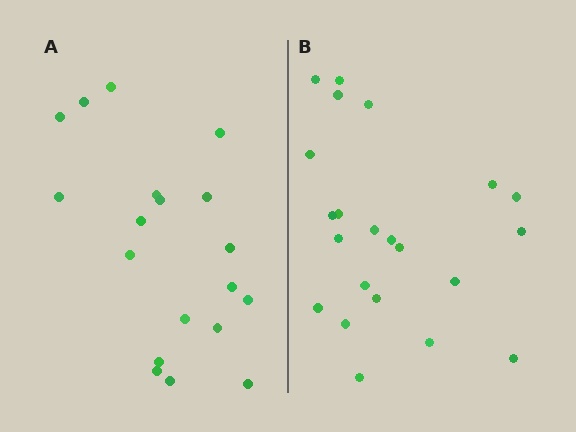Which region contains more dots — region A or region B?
Region B (the right region) has more dots.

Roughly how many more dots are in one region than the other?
Region B has just a few more — roughly 2 or 3 more dots than region A.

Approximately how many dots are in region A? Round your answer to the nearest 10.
About 20 dots. (The exact count is 19, which rounds to 20.)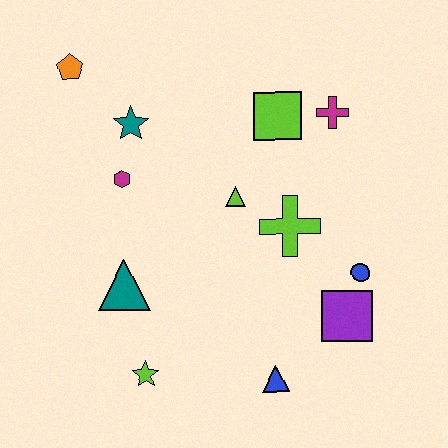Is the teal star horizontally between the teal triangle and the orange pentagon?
No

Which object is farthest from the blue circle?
The orange pentagon is farthest from the blue circle.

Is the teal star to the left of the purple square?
Yes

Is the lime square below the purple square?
No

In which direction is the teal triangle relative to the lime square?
The teal triangle is below the lime square.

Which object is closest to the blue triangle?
The purple square is closest to the blue triangle.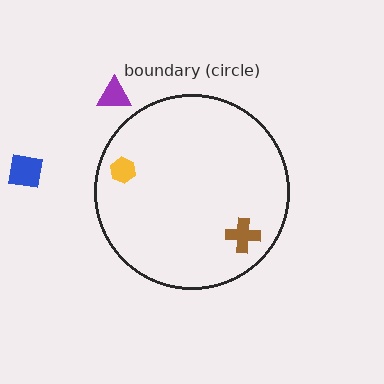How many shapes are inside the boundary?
2 inside, 2 outside.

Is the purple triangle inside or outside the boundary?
Outside.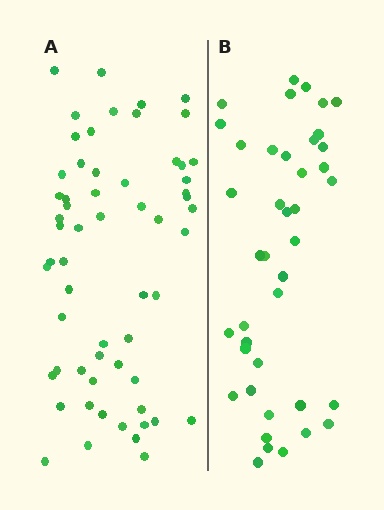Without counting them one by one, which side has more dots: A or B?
Region A (the left region) has more dots.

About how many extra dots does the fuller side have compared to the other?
Region A has approximately 20 more dots than region B.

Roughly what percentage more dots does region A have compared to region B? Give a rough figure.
About 45% more.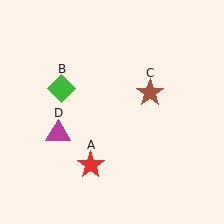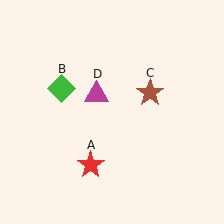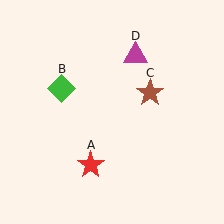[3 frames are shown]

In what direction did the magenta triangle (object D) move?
The magenta triangle (object D) moved up and to the right.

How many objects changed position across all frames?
1 object changed position: magenta triangle (object D).